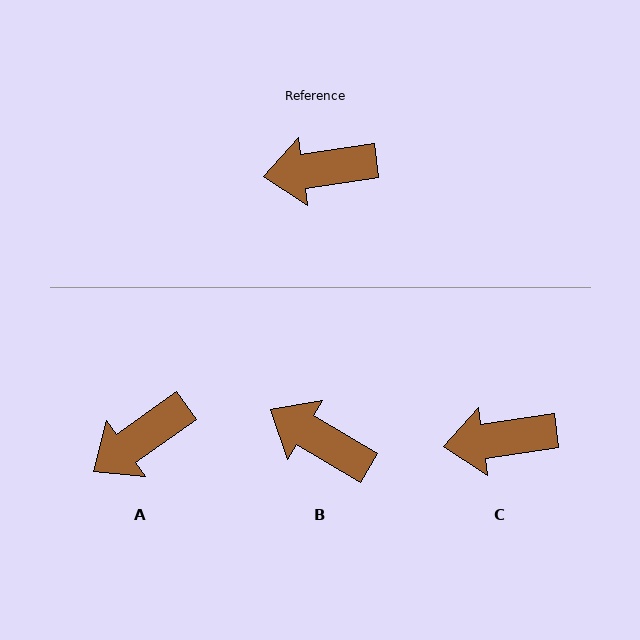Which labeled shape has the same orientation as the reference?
C.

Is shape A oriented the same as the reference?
No, it is off by about 27 degrees.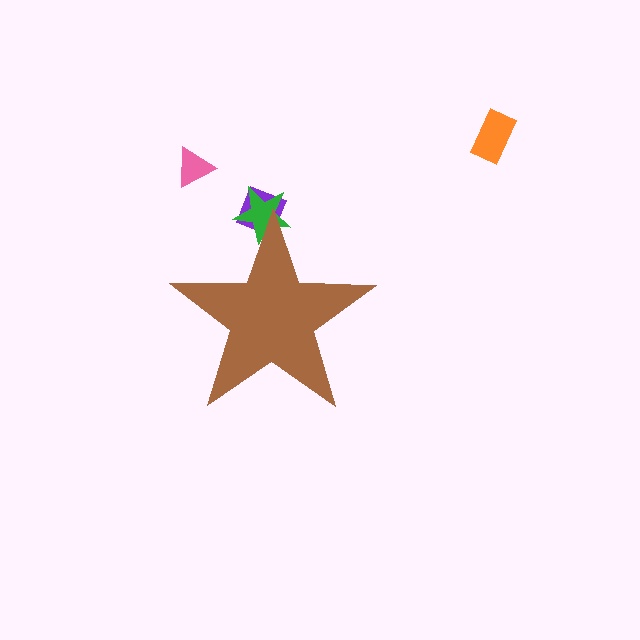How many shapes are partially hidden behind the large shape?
2 shapes are partially hidden.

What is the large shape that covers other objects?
A brown star.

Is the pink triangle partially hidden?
No, the pink triangle is fully visible.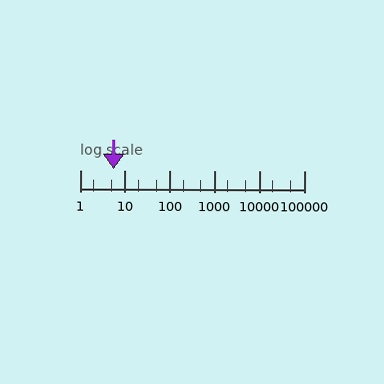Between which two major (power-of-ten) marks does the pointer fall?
The pointer is between 1 and 10.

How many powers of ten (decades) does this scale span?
The scale spans 5 decades, from 1 to 100000.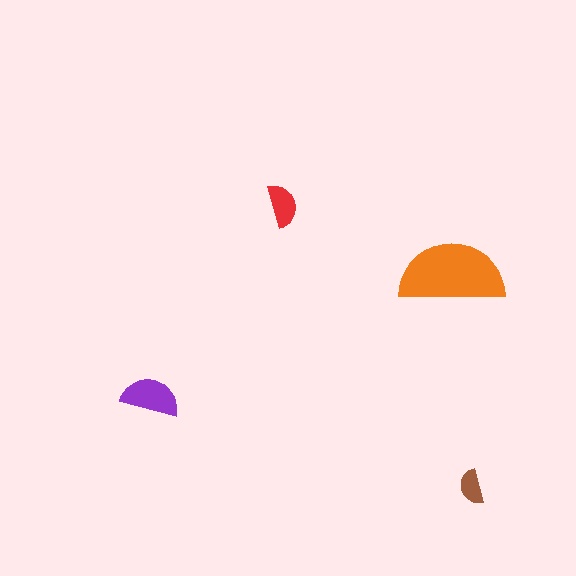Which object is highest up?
The red semicircle is topmost.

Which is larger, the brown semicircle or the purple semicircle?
The purple one.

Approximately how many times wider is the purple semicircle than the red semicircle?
About 1.5 times wider.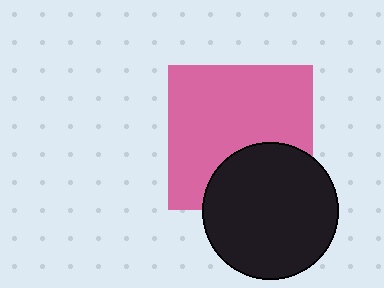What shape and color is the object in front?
The object in front is a black circle.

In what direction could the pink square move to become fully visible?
The pink square could move up. That would shift it out from behind the black circle entirely.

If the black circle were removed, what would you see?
You would see the complete pink square.